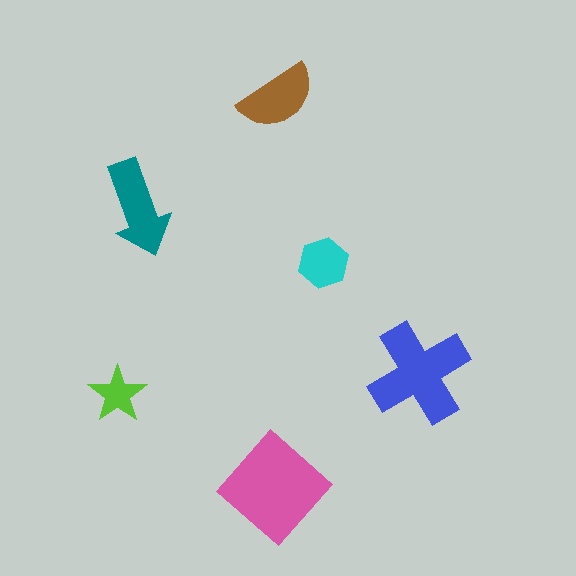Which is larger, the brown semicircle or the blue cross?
The blue cross.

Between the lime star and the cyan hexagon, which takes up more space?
The cyan hexagon.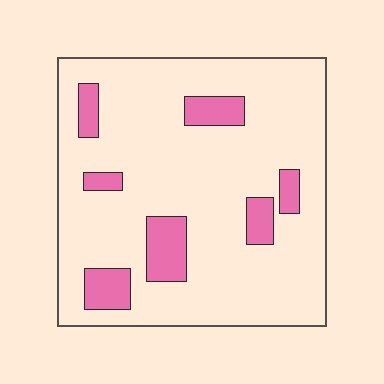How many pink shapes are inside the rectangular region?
7.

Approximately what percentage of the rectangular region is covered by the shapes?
Approximately 15%.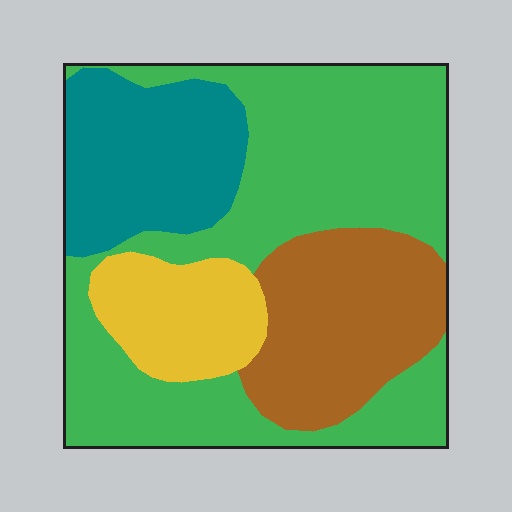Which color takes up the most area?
Green, at roughly 50%.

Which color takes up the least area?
Yellow, at roughly 10%.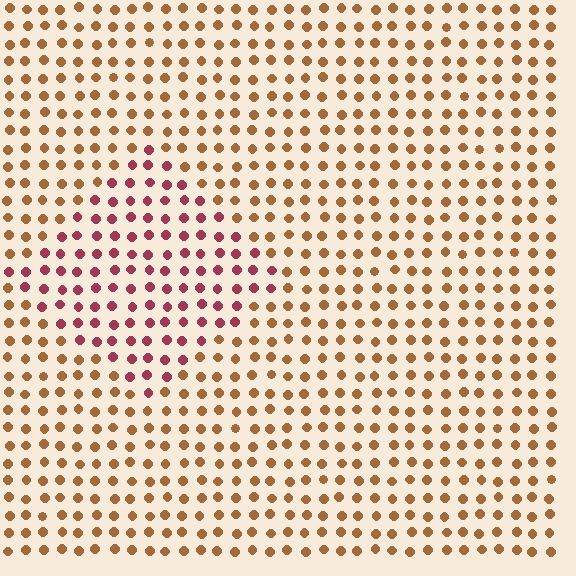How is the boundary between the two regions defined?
The boundary is defined purely by a slight shift in hue (about 44 degrees). Spacing, size, and orientation are identical on both sides.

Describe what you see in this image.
The image is filled with small brown elements in a uniform arrangement. A diamond-shaped region is visible where the elements are tinted to a slightly different hue, forming a subtle color boundary.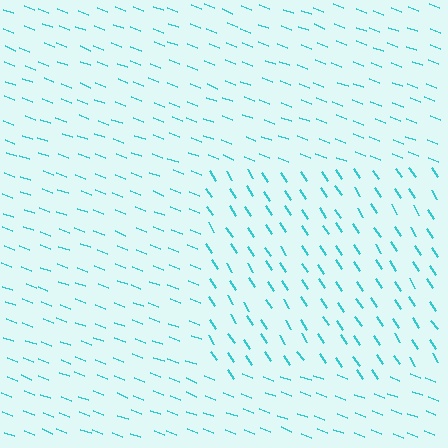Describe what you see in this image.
The image is filled with small cyan line segments. A rectangle region in the image has lines oriented differently from the surrounding lines, creating a visible texture boundary.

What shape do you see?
I see a rectangle.